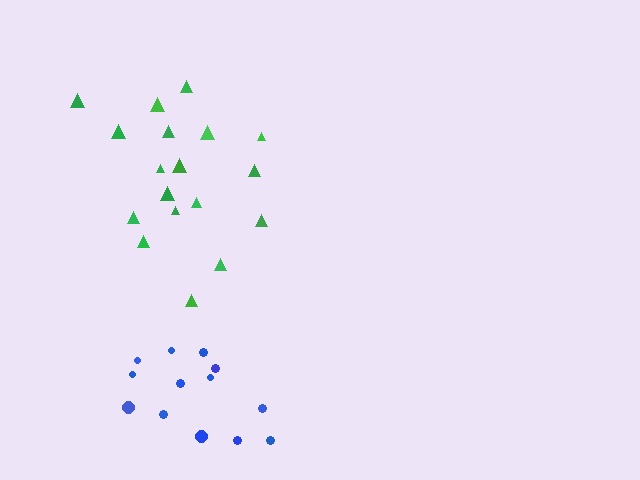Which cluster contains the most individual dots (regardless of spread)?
Green (18).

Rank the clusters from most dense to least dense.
green, blue.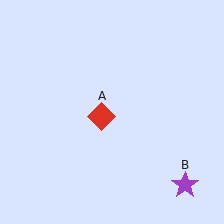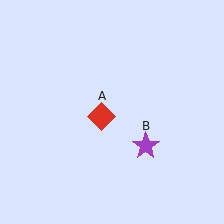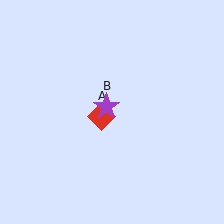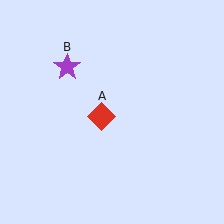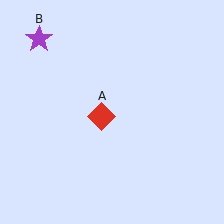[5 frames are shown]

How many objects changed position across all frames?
1 object changed position: purple star (object B).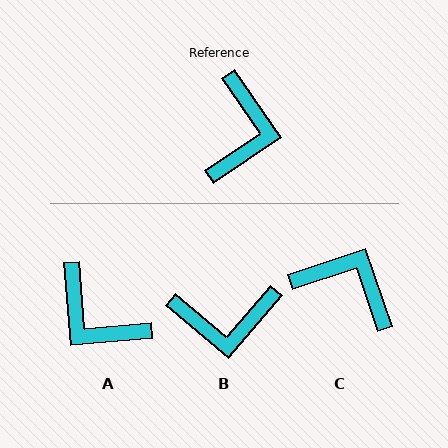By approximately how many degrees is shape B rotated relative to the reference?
Approximately 75 degrees clockwise.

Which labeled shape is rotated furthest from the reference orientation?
A, about 120 degrees away.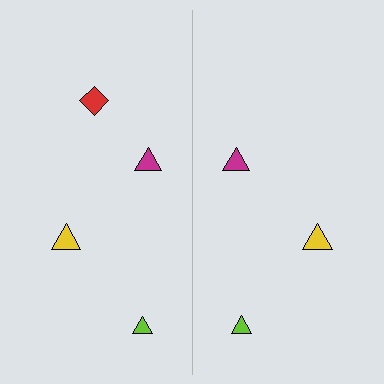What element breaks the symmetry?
A red diamond is missing from the right side.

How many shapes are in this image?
There are 7 shapes in this image.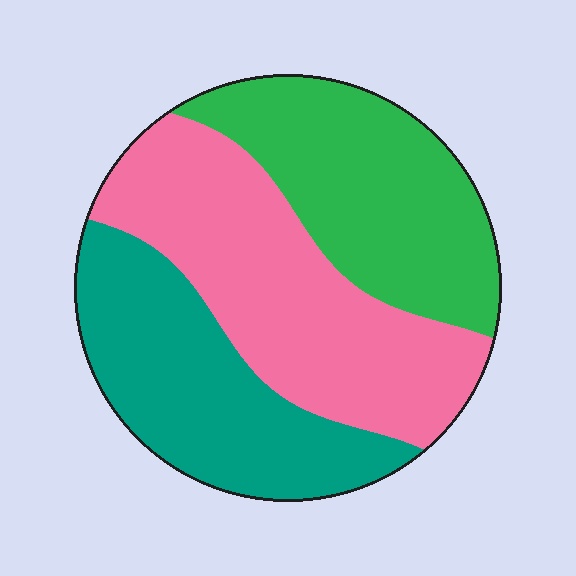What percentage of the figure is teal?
Teal takes up about one third (1/3) of the figure.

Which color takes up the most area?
Pink, at roughly 40%.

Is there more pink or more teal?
Pink.